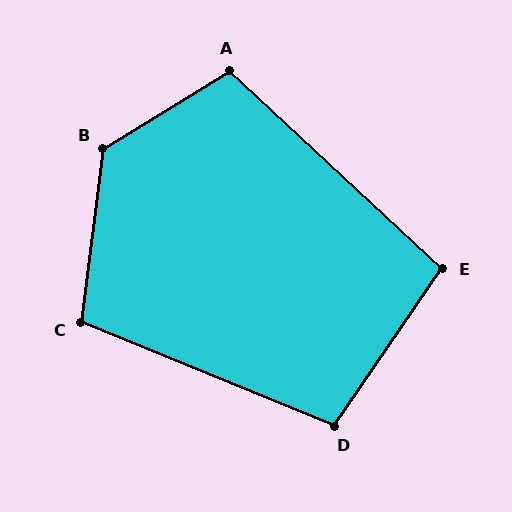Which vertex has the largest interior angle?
B, at approximately 129 degrees.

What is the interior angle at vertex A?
Approximately 106 degrees (obtuse).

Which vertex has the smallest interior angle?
E, at approximately 98 degrees.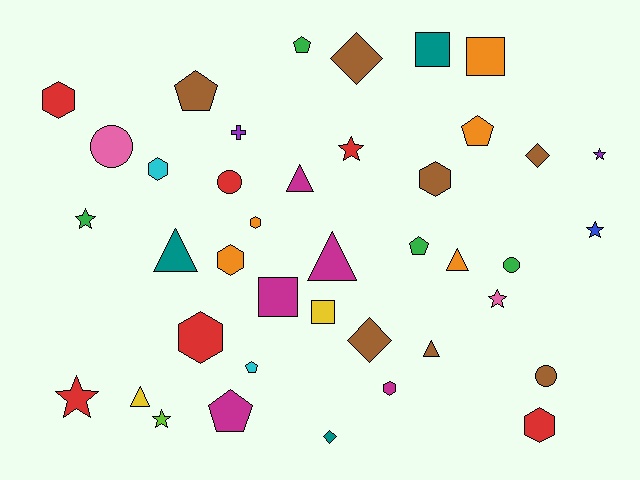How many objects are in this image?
There are 40 objects.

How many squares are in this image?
There are 4 squares.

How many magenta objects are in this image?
There are 5 magenta objects.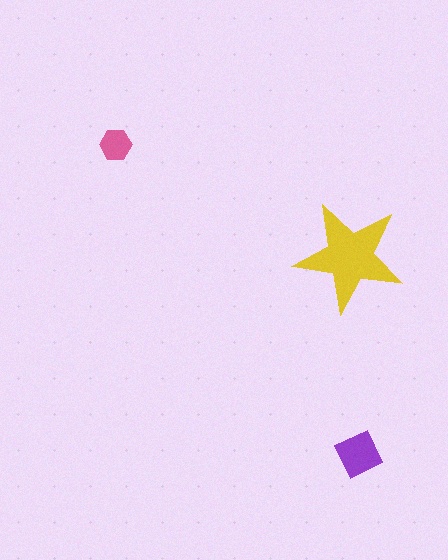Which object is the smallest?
The pink hexagon.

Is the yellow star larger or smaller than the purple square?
Larger.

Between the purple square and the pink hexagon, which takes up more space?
The purple square.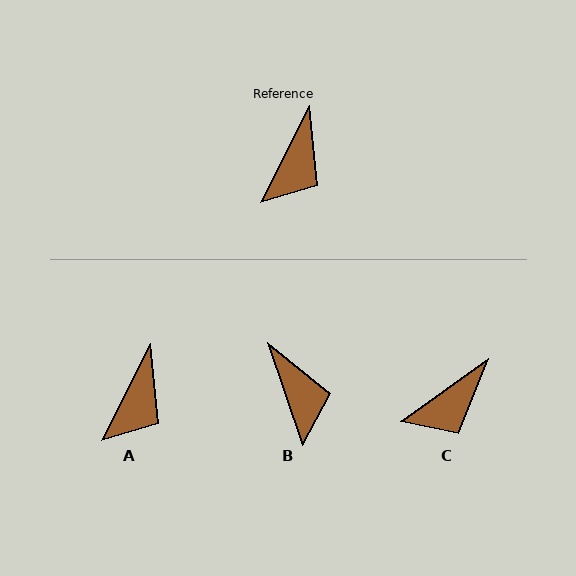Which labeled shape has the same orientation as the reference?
A.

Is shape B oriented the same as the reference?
No, it is off by about 46 degrees.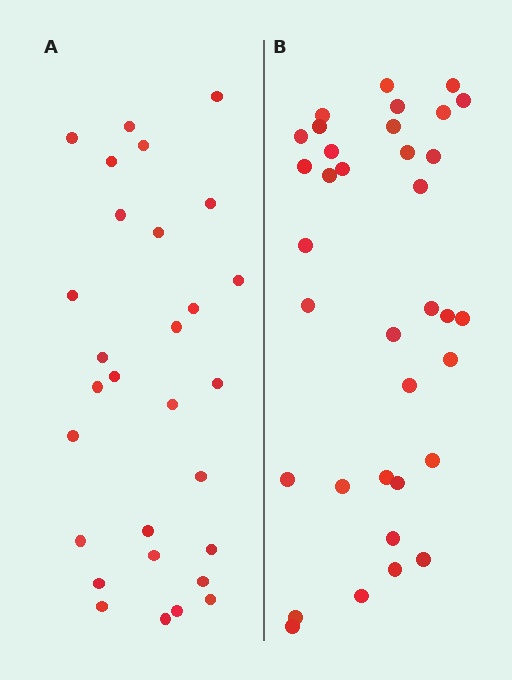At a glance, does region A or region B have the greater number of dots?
Region B (the right region) has more dots.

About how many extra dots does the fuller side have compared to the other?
Region B has about 6 more dots than region A.